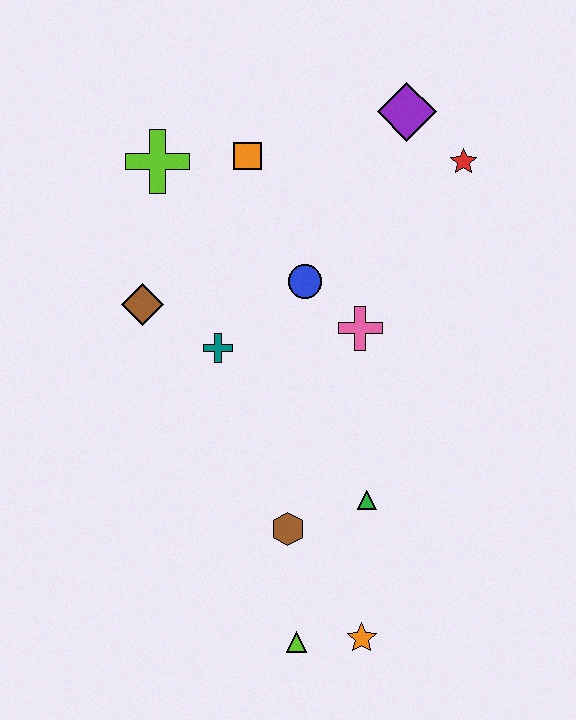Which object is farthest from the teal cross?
The orange star is farthest from the teal cross.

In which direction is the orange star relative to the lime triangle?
The orange star is to the right of the lime triangle.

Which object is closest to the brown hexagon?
The green triangle is closest to the brown hexagon.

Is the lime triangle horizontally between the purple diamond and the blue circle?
No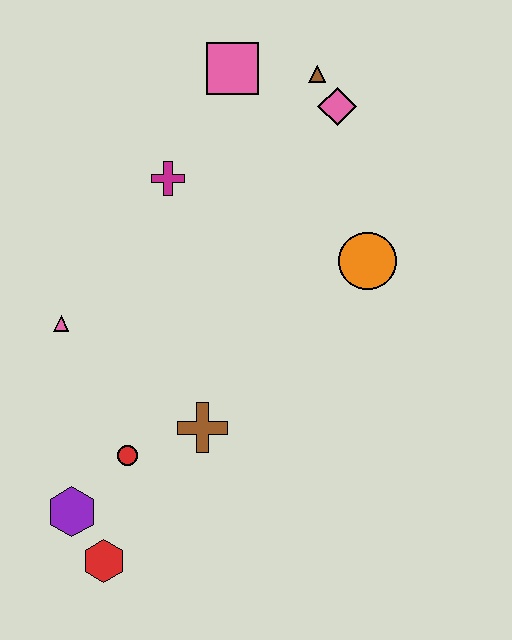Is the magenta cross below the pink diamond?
Yes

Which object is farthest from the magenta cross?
The red hexagon is farthest from the magenta cross.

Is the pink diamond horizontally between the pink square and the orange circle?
Yes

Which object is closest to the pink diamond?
The brown triangle is closest to the pink diamond.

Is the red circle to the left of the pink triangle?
No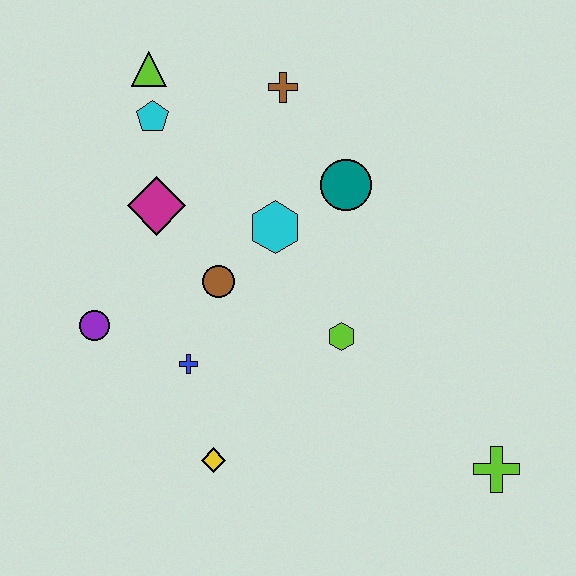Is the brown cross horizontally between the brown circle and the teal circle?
Yes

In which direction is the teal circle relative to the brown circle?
The teal circle is to the right of the brown circle.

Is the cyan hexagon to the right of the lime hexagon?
No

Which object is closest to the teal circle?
The cyan hexagon is closest to the teal circle.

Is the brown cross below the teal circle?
No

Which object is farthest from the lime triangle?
The lime cross is farthest from the lime triangle.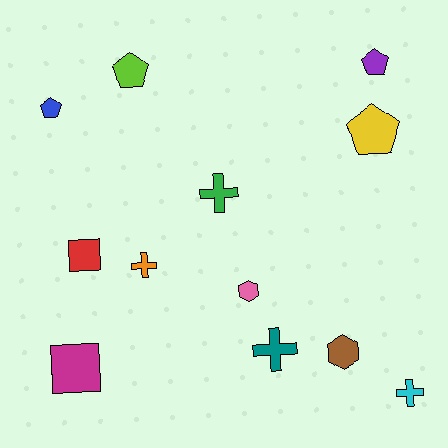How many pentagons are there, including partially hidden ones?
There are 4 pentagons.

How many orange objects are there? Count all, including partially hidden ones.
There is 1 orange object.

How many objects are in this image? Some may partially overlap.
There are 12 objects.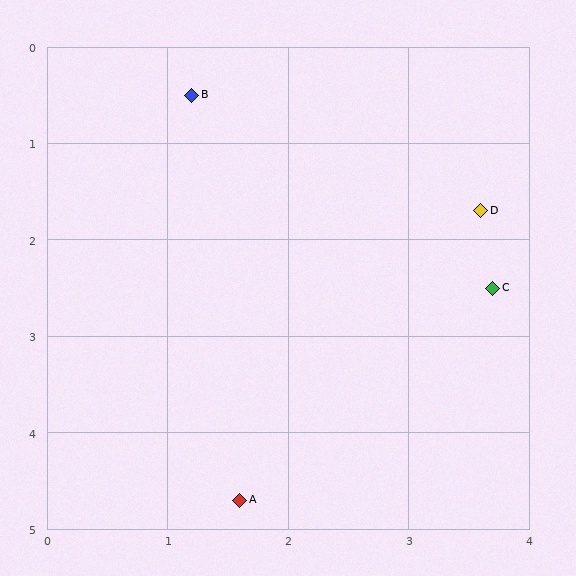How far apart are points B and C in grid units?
Points B and C are about 3.2 grid units apart.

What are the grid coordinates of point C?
Point C is at approximately (3.7, 2.5).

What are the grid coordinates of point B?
Point B is at approximately (1.2, 0.5).